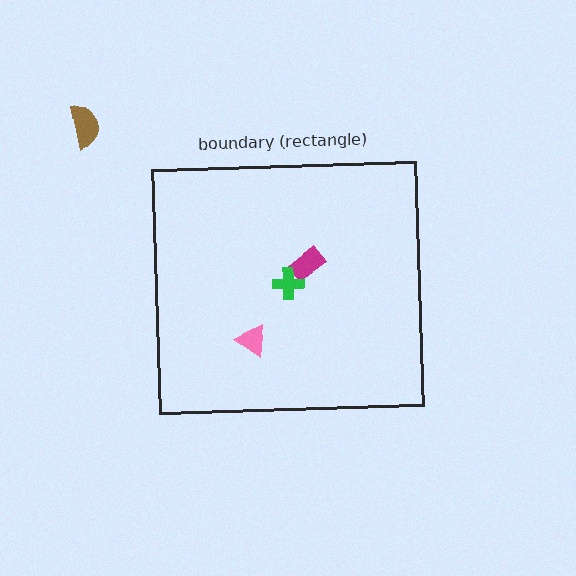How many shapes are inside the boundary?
3 inside, 1 outside.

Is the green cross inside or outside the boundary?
Inside.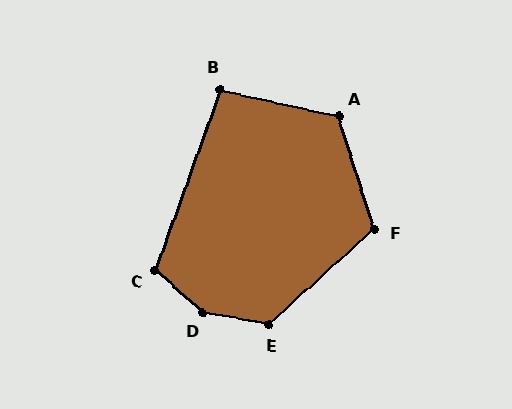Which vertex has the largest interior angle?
D, at approximately 148 degrees.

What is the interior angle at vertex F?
Approximately 115 degrees (obtuse).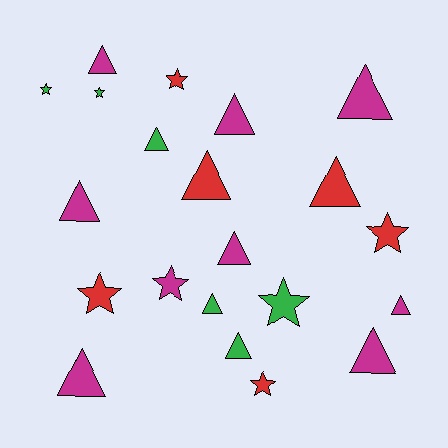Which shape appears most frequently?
Triangle, with 13 objects.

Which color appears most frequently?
Magenta, with 9 objects.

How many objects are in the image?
There are 21 objects.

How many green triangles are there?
There are 3 green triangles.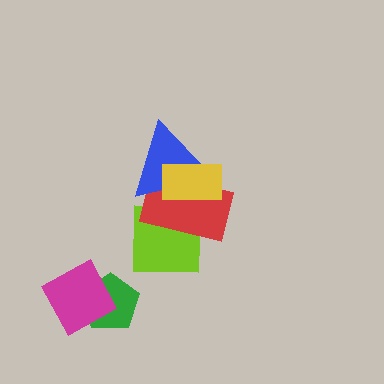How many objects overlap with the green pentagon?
1 object overlaps with the green pentagon.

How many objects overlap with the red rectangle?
3 objects overlap with the red rectangle.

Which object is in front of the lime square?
The red rectangle is in front of the lime square.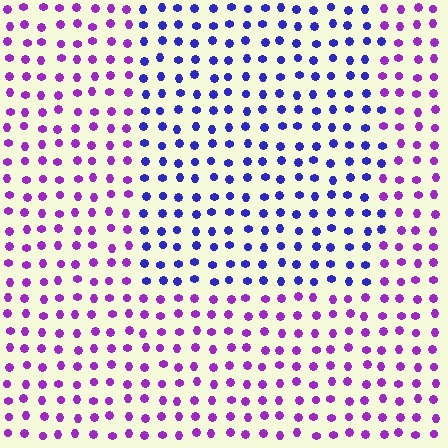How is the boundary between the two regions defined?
The boundary is defined purely by a slight shift in hue (about 45 degrees). Spacing, size, and orientation are identical on both sides.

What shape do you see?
I see a rectangle.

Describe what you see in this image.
The image is filled with small purple elements in a uniform arrangement. A rectangle-shaped region is visible where the elements are tinted to a slightly different hue, forming a subtle color boundary.